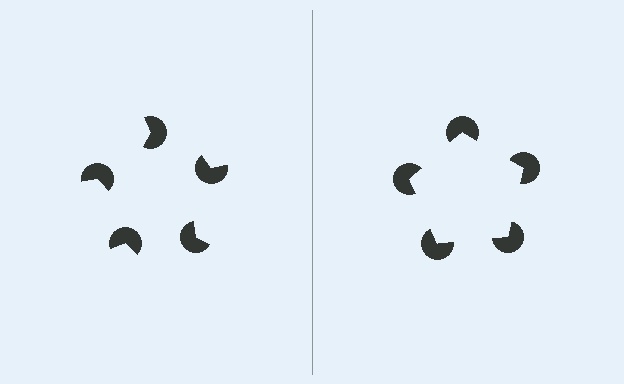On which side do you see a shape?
An illusory pentagon appears on the right side. On the left side the wedge cuts are rotated, so no coherent shape forms.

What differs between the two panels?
The pac-man discs are positioned identically on both sides; only the wedge orientations differ. On the right they align to a pentagon; on the left they are misaligned.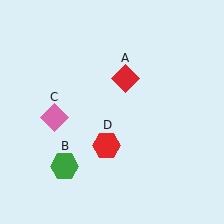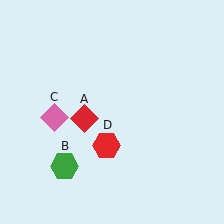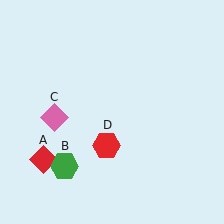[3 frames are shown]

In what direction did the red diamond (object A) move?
The red diamond (object A) moved down and to the left.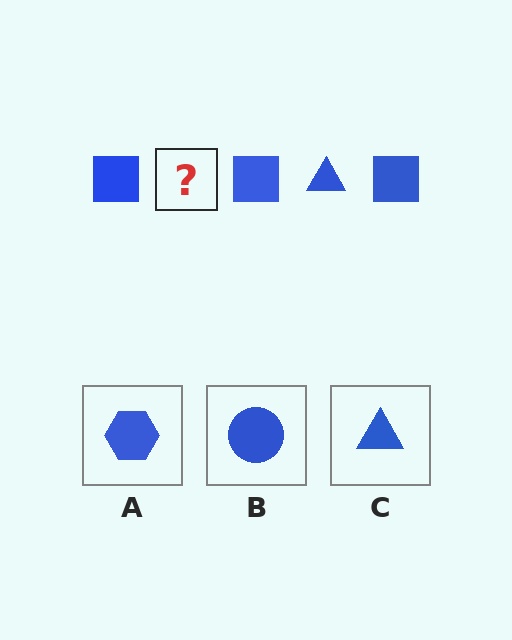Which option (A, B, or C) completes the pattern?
C.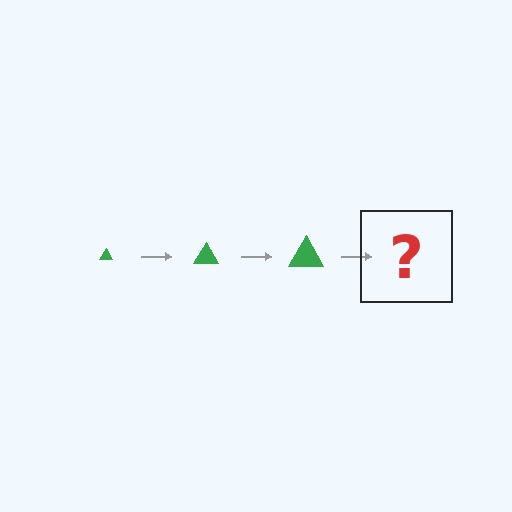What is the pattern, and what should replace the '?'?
The pattern is that the triangle gets progressively larger each step. The '?' should be a green triangle, larger than the previous one.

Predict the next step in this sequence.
The next step is a green triangle, larger than the previous one.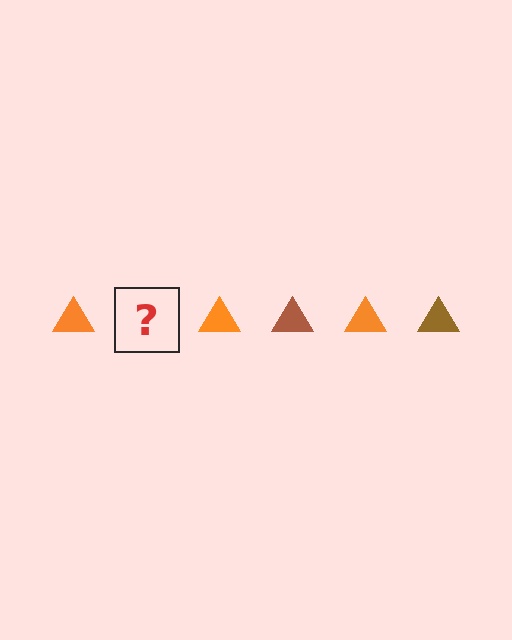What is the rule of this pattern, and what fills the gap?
The rule is that the pattern cycles through orange, brown triangles. The gap should be filled with a brown triangle.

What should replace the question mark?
The question mark should be replaced with a brown triangle.